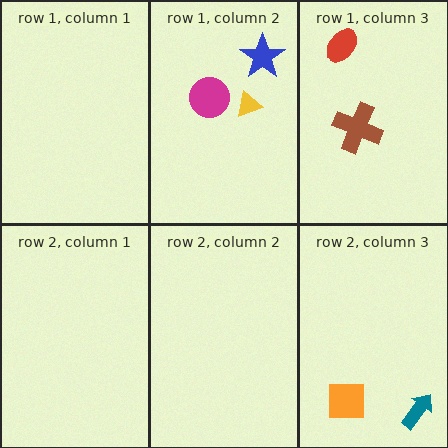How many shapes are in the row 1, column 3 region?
2.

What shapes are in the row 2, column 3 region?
The orange square, the teal arrow.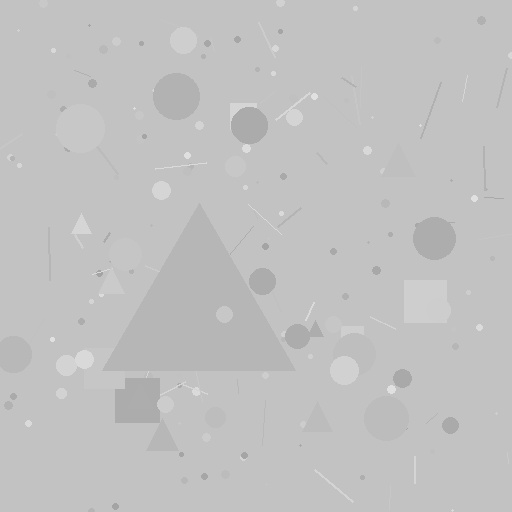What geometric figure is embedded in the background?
A triangle is embedded in the background.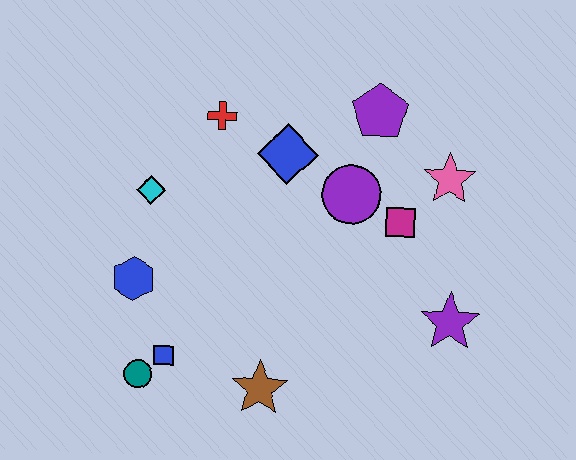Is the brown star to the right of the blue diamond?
No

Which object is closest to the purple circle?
The magenta square is closest to the purple circle.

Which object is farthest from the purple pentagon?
The teal circle is farthest from the purple pentagon.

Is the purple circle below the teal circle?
No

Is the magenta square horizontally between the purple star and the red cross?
Yes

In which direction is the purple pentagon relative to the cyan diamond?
The purple pentagon is to the right of the cyan diamond.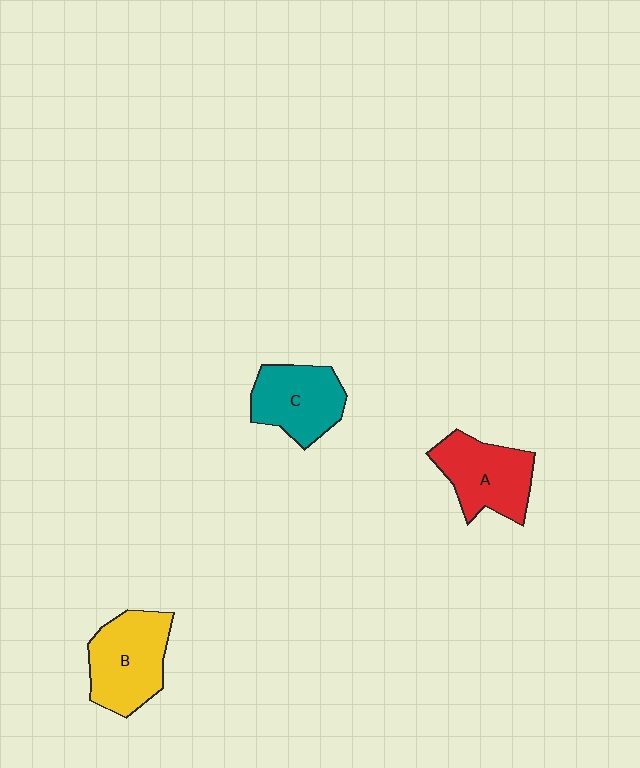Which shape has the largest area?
Shape B (yellow).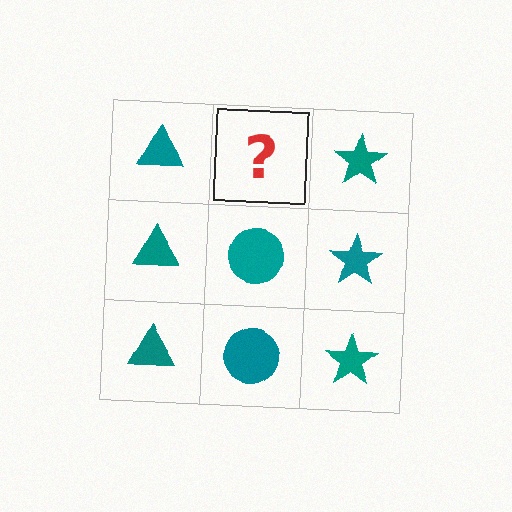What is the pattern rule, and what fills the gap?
The rule is that each column has a consistent shape. The gap should be filled with a teal circle.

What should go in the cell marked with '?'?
The missing cell should contain a teal circle.